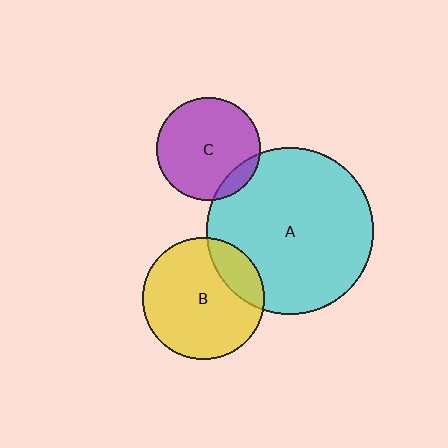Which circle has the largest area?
Circle A (cyan).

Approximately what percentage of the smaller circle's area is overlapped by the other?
Approximately 20%.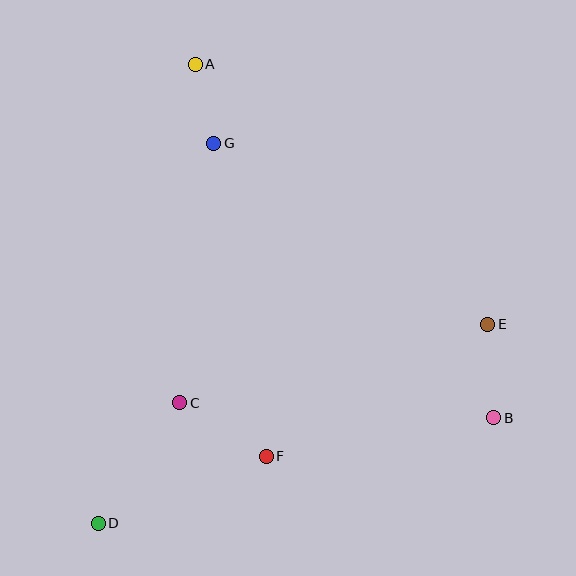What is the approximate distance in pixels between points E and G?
The distance between E and G is approximately 328 pixels.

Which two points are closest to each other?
Points A and G are closest to each other.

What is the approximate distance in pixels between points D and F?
The distance between D and F is approximately 181 pixels.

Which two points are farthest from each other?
Points A and D are farthest from each other.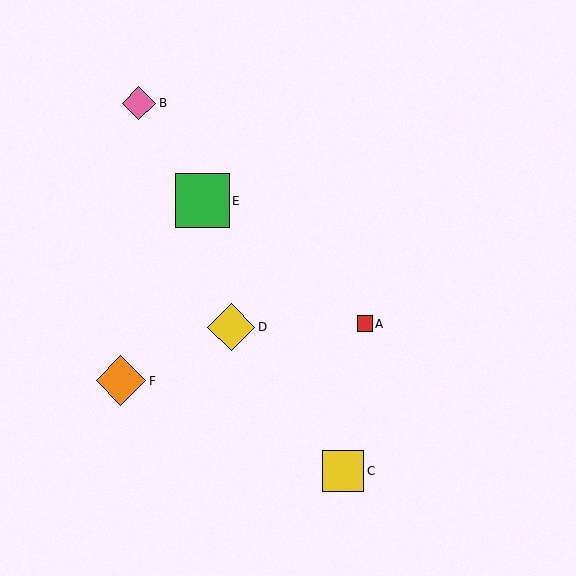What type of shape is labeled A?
Shape A is a red square.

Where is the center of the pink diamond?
The center of the pink diamond is at (139, 103).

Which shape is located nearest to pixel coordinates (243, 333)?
The yellow diamond (labeled D) at (231, 327) is nearest to that location.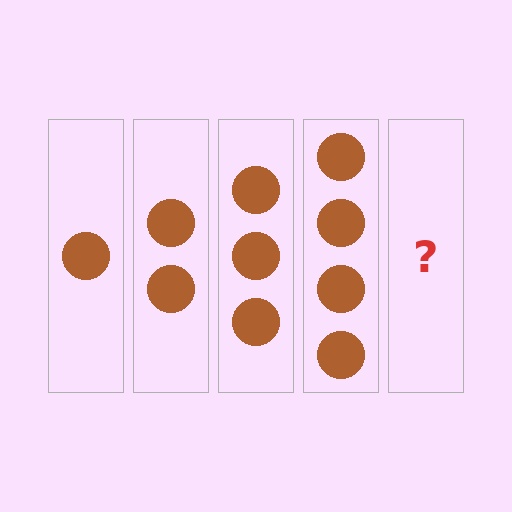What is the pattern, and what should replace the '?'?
The pattern is that each step adds one more circle. The '?' should be 5 circles.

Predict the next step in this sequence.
The next step is 5 circles.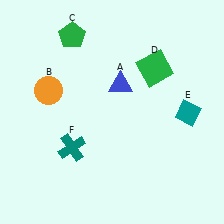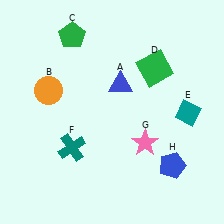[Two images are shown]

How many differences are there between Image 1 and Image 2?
There are 2 differences between the two images.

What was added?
A pink star (G), a blue pentagon (H) were added in Image 2.